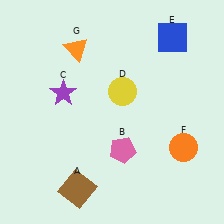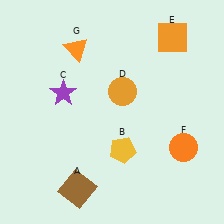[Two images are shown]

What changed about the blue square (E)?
In Image 1, E is blue. In Image 2, it changed to orange.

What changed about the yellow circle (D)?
In Image 1, D is yellow. In Image 2, it changed to orange.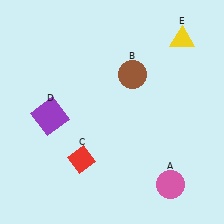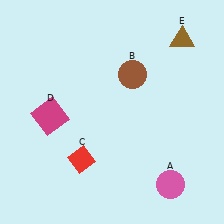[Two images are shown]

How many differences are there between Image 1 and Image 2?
There are 2 differences between the two images.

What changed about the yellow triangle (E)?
In Image 1, E is yellow. In Image 2, it changed to brown.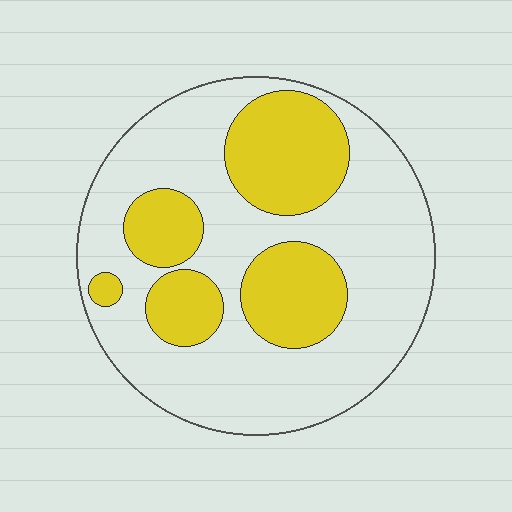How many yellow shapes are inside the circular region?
5.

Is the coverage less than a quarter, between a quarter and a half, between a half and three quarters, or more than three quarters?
Between a quarter and a half.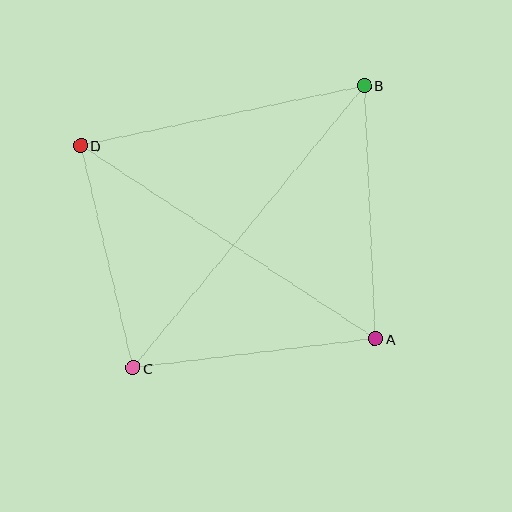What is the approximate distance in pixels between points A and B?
The distance between A and B is approximately 253 pixels.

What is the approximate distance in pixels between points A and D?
The distance between A and D is approximately 353 pixels.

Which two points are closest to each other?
Points C and D are closest to each other.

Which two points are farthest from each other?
Points B and C are farthest from each other.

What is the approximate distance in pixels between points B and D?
The distance between B and D is approximately 290 pixels.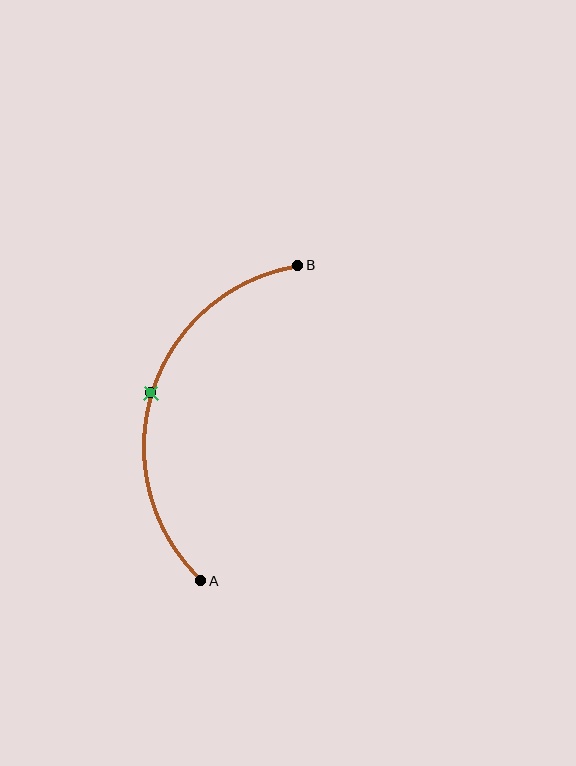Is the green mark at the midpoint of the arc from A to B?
Yes. The green mark lies on the arc at equal arc-length from both A and B — it is the arc midpoint.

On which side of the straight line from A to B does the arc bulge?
The arc bulges to the left of the straight line connecting A and B.